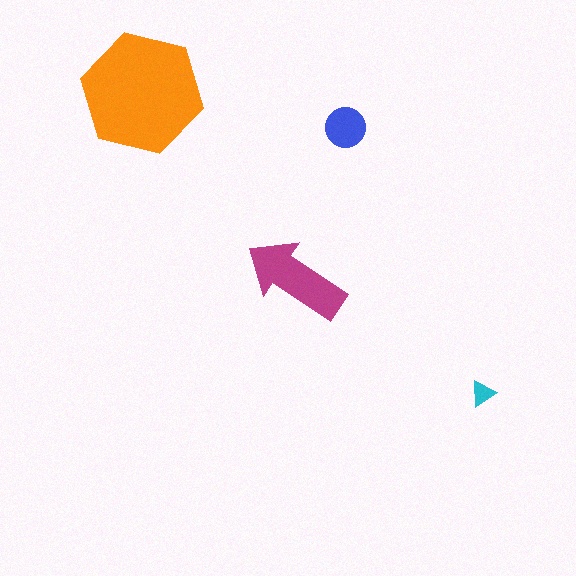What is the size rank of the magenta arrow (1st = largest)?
2nd.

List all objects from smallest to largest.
The cyan triangle, the blue circle, the magenta arrow, the orange hexagon.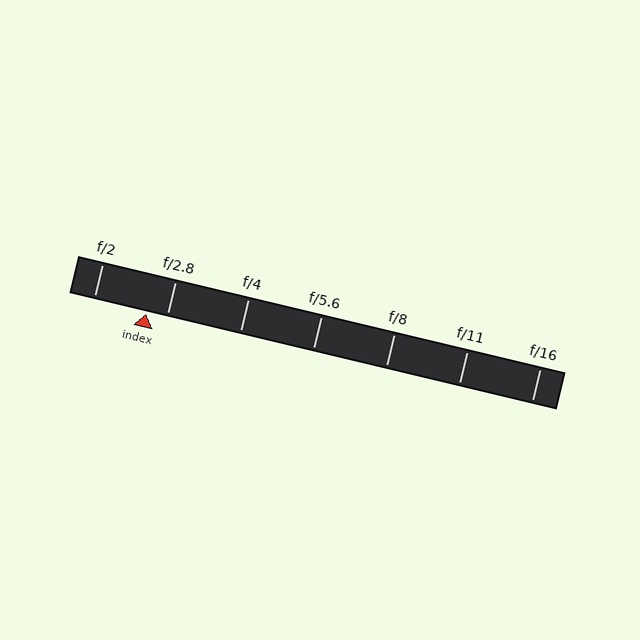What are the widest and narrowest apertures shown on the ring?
The widest aperture shown is f/2 and the narrowest is f/16.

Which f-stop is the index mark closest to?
The index mark is closest to f/2.8.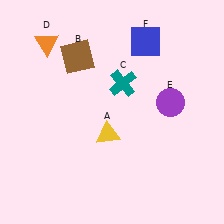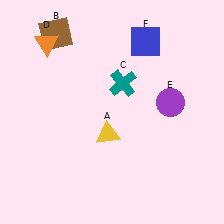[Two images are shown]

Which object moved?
The brown square (B) moved up.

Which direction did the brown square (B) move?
The brown square (B) moved up.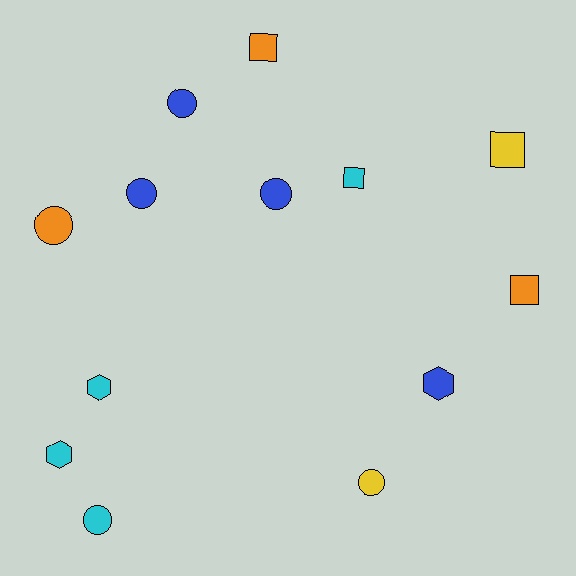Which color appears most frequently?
Blue, with 4 objects.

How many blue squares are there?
There are no blue squares.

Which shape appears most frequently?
Circle, with 6 objects.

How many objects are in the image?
There are 13 objects.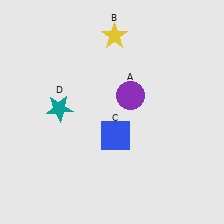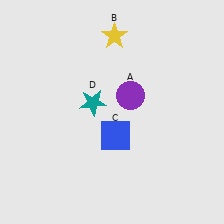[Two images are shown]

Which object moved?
The teal star (D) moved right.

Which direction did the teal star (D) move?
The teal star (D) moved right.